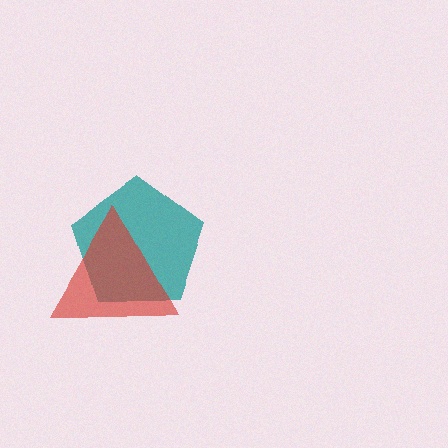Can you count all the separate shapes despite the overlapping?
Yes, there are 2 separate shapes.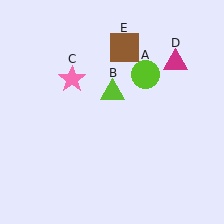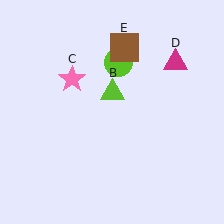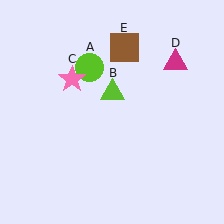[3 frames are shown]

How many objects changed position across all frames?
1 object changed position: lime circle (object A).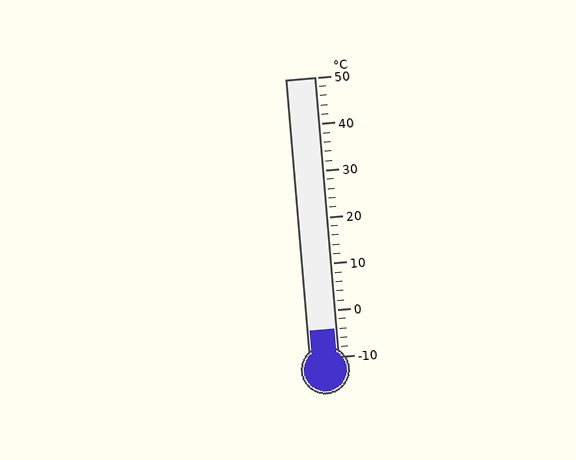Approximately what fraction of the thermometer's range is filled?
The thermometer is filled to approximately 10% of its range.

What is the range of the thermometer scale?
The thermometer scale ranges from -10°C to 50°C.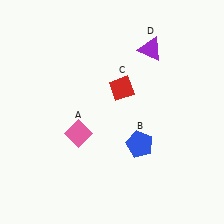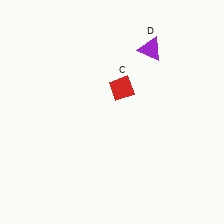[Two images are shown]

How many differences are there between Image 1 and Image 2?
There are 2 differences between the two images.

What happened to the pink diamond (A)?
The pink diamond (A) was removed in Image 2. It was in the bottom-left area of Image 1.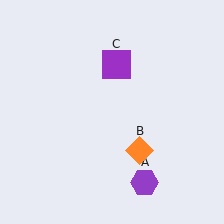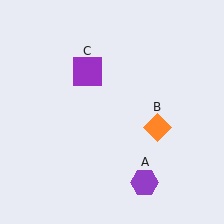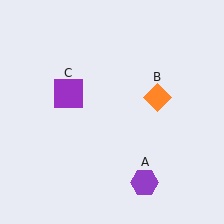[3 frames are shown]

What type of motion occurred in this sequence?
The orange diamond (object B), purple square (object C) rotated counterclockwise around the center of the scene.